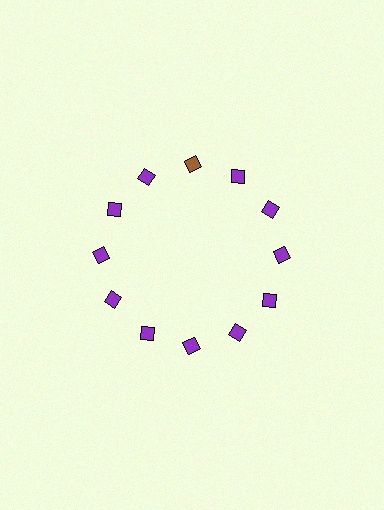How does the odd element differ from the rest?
It has a different color: brown instead of purple.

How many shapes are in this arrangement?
There are 12 shapes arranged in a ring pattern.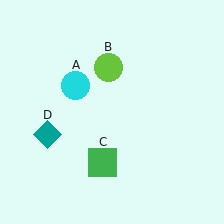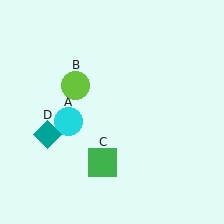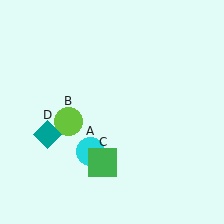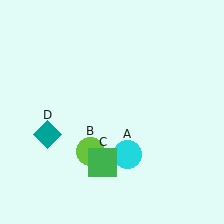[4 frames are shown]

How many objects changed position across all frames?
2 objects changed position: cyan circle (object A), lime circle (object B).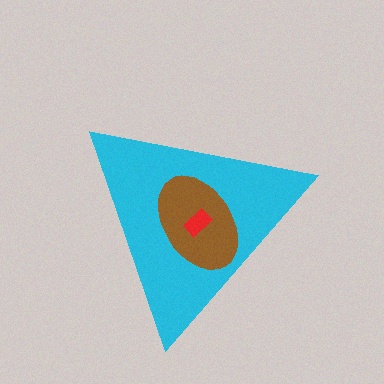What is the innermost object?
The red rectangle.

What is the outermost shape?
The cyan triangle.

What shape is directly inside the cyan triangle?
The brown ellipse.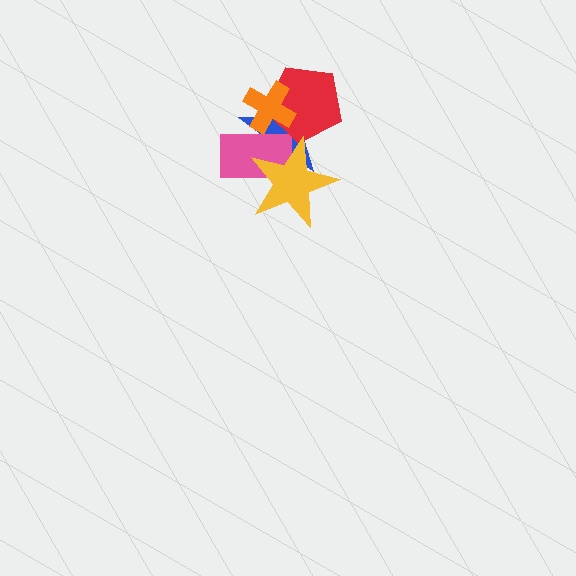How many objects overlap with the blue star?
4 objects overlap with the blue star.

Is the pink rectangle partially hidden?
Yes, it is partially covered by another shape.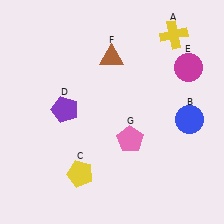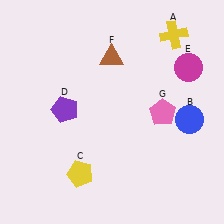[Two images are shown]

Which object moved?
The pink pentagon (G) moved right.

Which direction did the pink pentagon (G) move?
The pink pentagon (G) moved right.